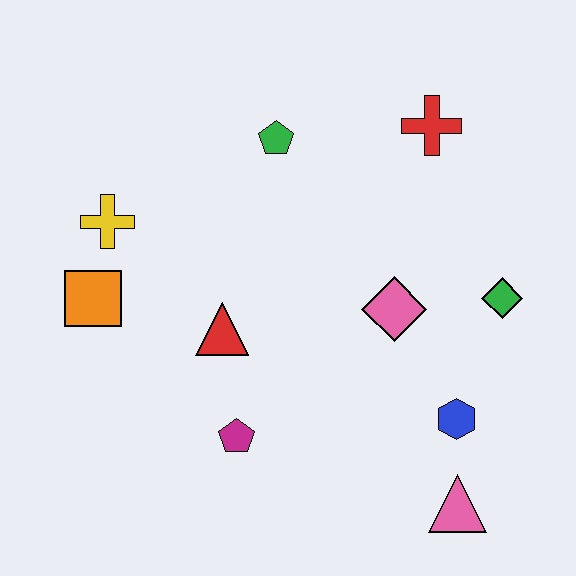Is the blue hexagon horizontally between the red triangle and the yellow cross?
No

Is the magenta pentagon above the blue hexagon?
No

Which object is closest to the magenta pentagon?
The red triangle is closest to the magenta pentagon.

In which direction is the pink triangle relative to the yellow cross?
The pink triangle is to the right of the yellow cross.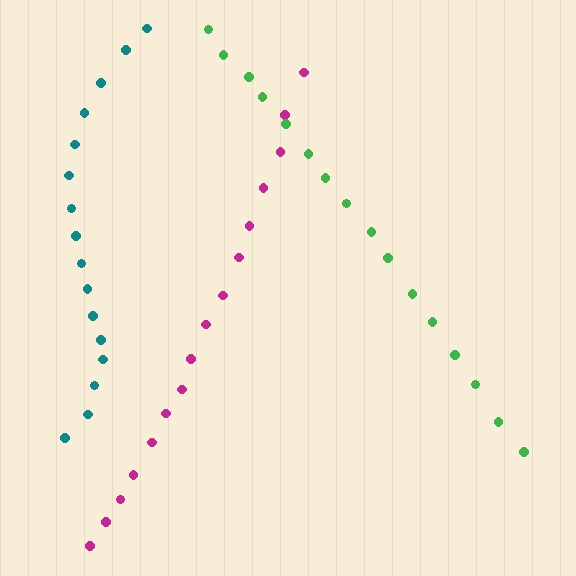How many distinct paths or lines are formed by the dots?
There are 3 distinct paths.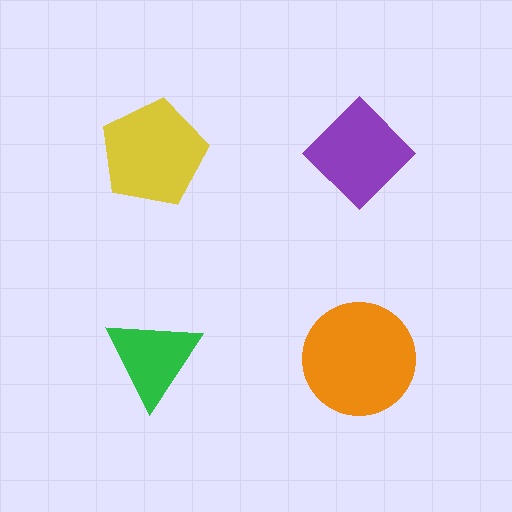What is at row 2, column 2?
An orange circle.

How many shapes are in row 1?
2 shapes.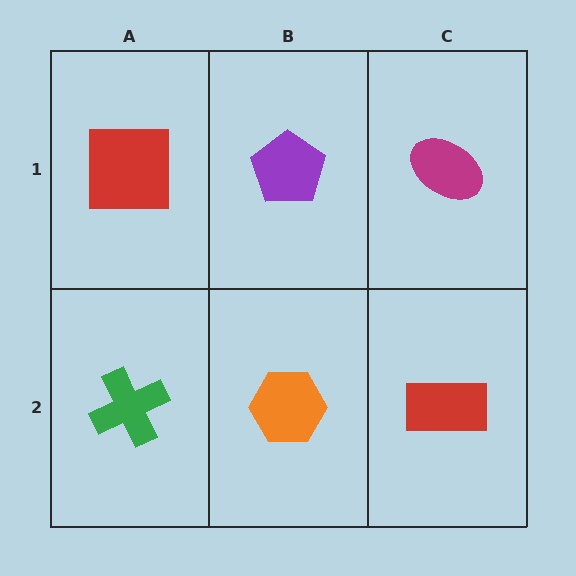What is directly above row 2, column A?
A red square.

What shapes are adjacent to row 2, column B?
A purple pentagon (row 1, column B), a green cross (row 2, column A), a red rectangle (row 2, column C).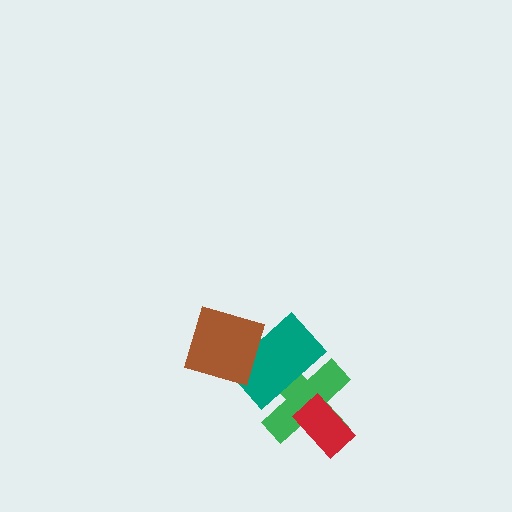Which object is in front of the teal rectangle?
The brown square is in front of the teal rectangle.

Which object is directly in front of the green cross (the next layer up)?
The teal rectangle is directly in front of the green cross.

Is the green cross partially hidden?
Yes, it is partially covered by another shape.